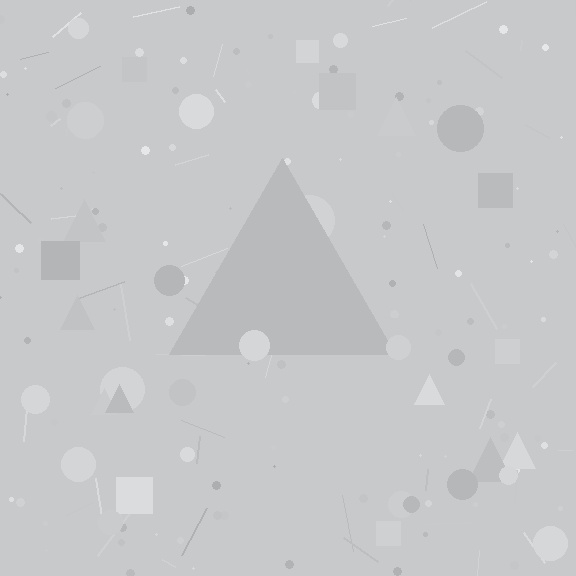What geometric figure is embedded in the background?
A triangle is embedded in the background.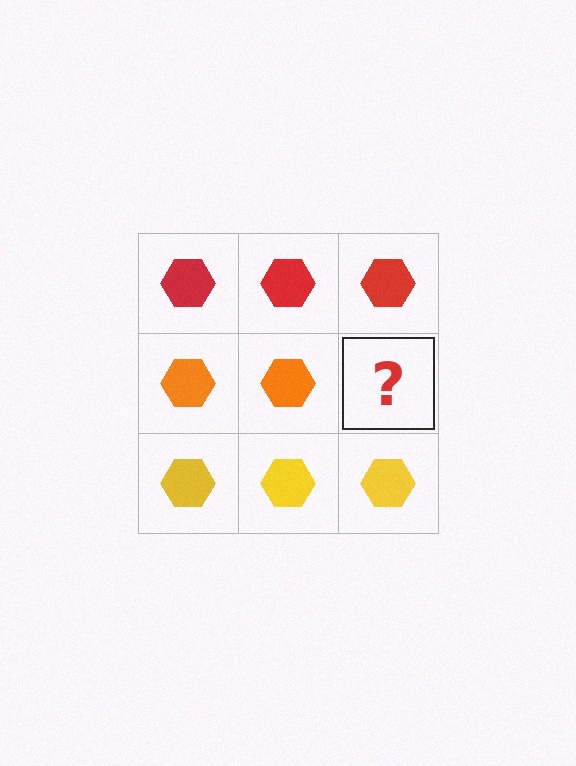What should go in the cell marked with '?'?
The missing cell should contain an orange hexagon.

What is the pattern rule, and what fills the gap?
The rule is that each row has a consistent color. The gap should be filled with an orange hexagon.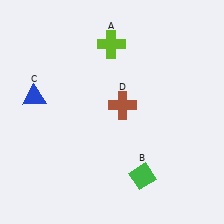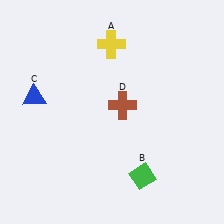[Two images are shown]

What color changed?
The cross (A) changed from lime in Image 1 to yellow in Image 2.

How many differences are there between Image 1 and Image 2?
There is 1 difference between the two images.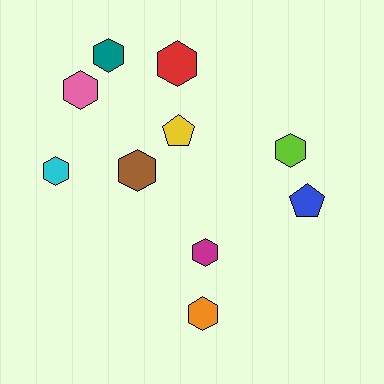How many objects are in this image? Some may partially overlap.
There are 10 objects.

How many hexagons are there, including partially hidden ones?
There are 8 hexagons.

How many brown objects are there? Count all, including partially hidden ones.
There is 1 brown object.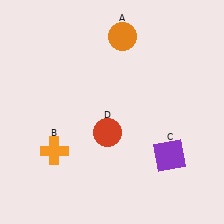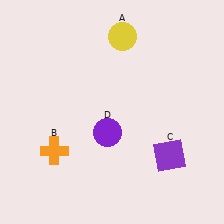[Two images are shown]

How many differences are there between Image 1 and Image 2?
There are 2 differences between the two images.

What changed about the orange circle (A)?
In Image 1, A is orange. In Image 2, it changed to yellow.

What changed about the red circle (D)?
In Image 1, D is red. In Image 2, it changed to purple.